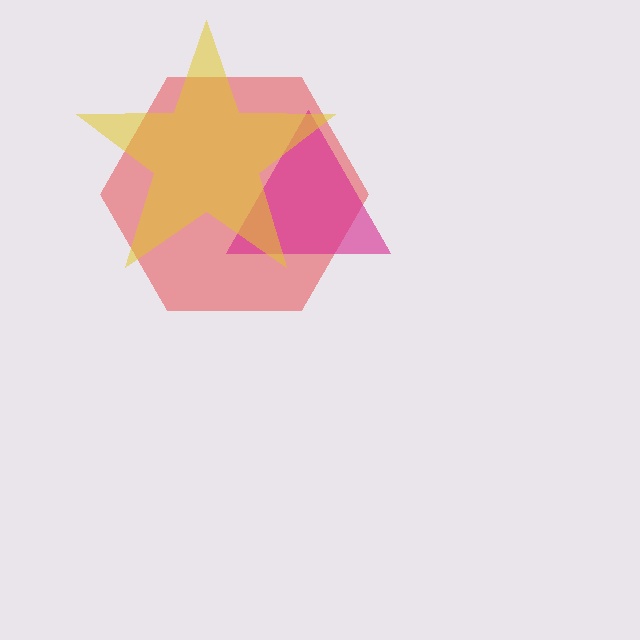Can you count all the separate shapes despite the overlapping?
Yes, there are 3 separate shapes.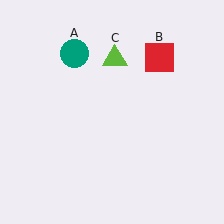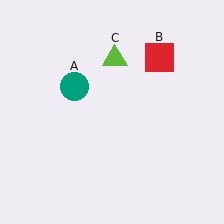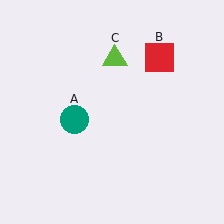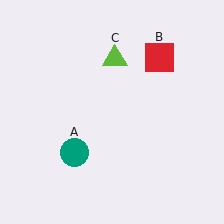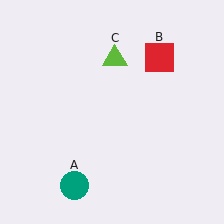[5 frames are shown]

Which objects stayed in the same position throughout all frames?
Red square (object B) and lime triangle (object C) remained stationary.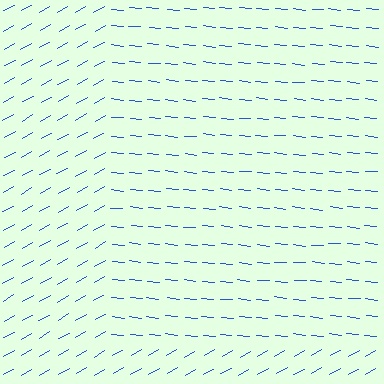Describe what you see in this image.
The image is filled with small blue line segments. A rectangle region in the image has lines oriented differently from the surrounding lines, creating a visible texture boundary.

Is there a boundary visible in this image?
Yes, there is a texture boundary formed by a change in line orientation.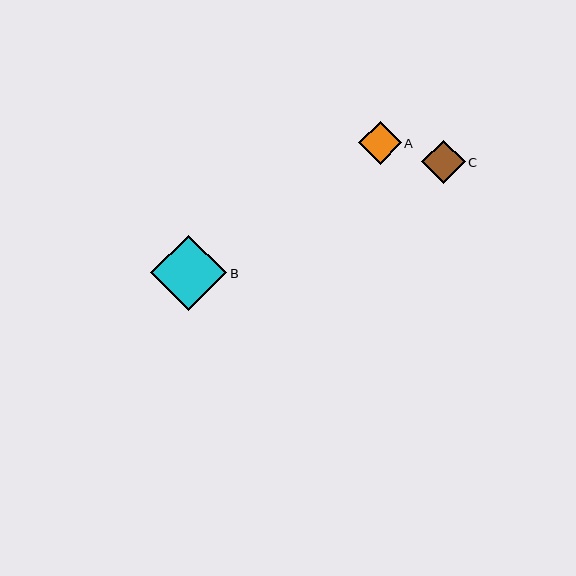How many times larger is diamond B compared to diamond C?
Diamond B is approximately 1.8 times the size of diamond C.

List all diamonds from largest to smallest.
From largest to smallest: B, C, A.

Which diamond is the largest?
Diamond B is the largest with a size of approximately 76 pixels.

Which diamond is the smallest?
Diamond A is the smallest with a size of approximately 42 pixels.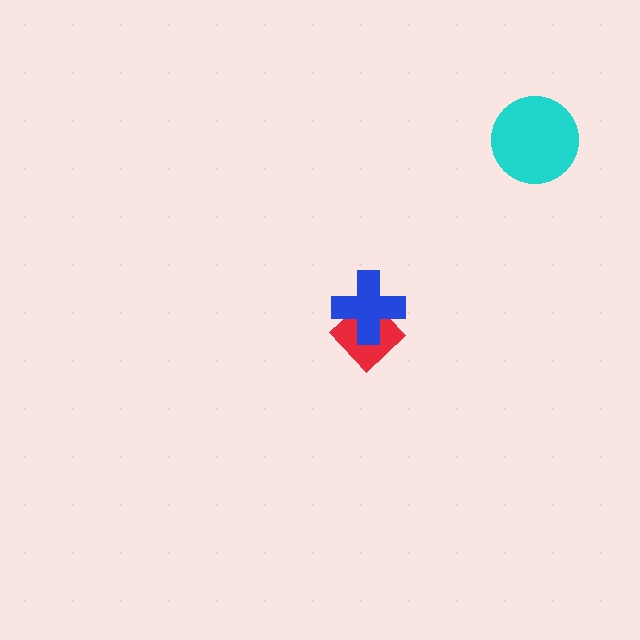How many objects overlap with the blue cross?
1 object overlaps with the blue cross.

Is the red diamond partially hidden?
Yes, it is partially covered by another shape.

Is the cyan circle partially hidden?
No, no other shape covers it.